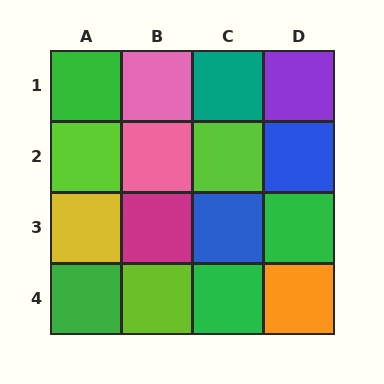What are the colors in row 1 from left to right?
Green, pink, teal, purple.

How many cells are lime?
3 cells are lime.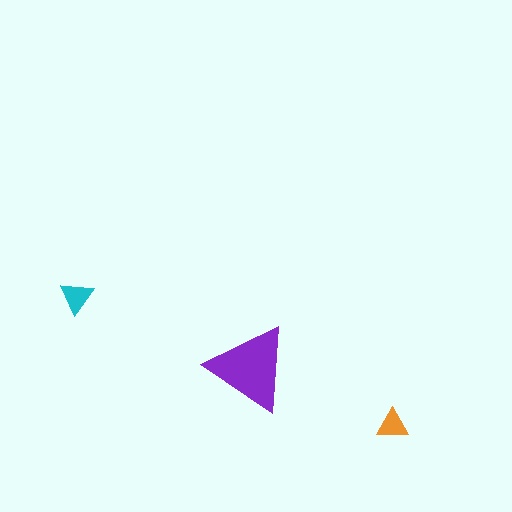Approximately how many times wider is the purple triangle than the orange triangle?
About 2.5 times wider.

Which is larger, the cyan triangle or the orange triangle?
The cyan one.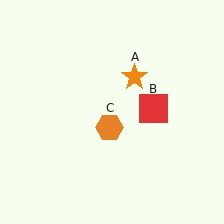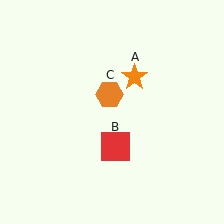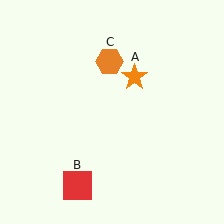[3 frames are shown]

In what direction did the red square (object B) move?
The red square (object B) moved down and to the left.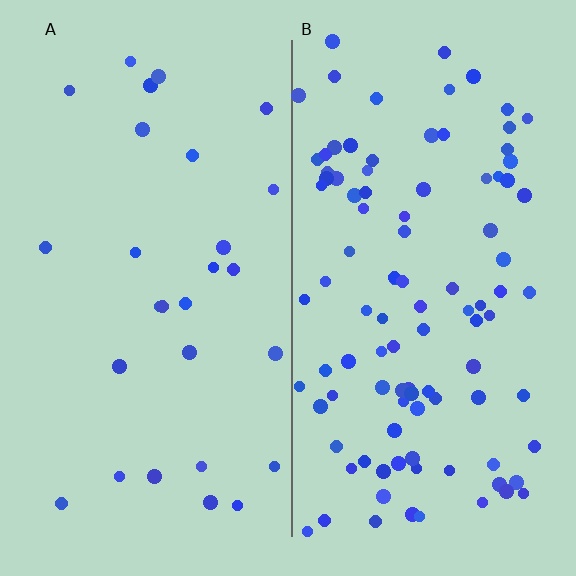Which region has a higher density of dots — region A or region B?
B (the right).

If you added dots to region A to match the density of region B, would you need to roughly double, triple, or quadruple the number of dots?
Approximately quadruple.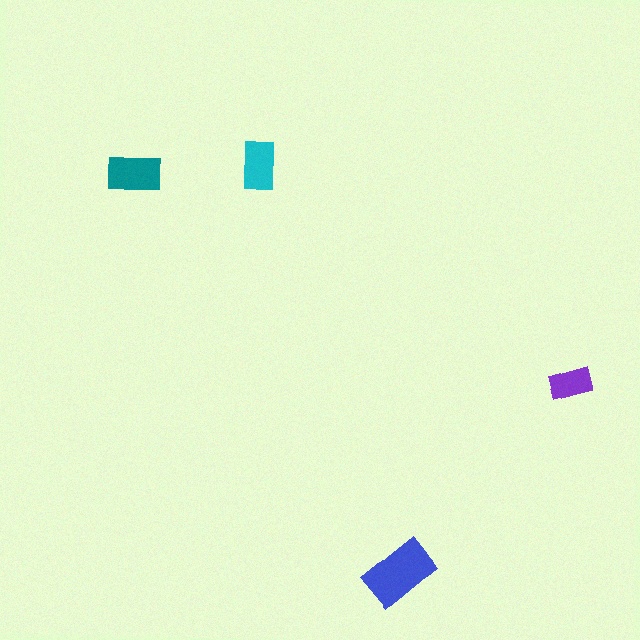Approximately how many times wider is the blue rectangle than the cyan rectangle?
About 1.5 times wider.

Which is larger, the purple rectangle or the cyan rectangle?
The cyan one.